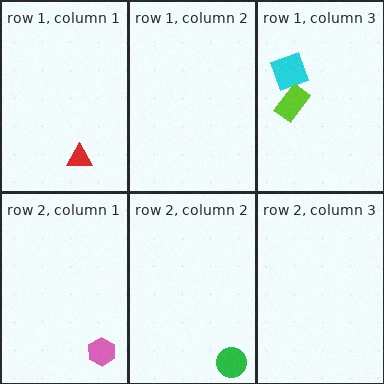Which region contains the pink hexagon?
The row 2, column 1 region.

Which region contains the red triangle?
The row 1, column 1 region.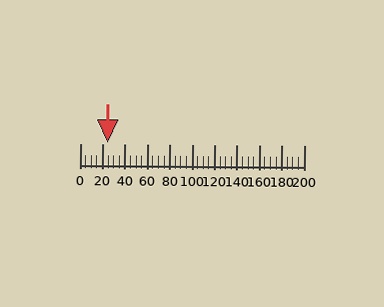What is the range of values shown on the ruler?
The ruler shows values from 0 to 200.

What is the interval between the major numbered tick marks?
The major tick marks are spaced 20 units apart.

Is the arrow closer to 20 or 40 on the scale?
The arrow is closer to 20.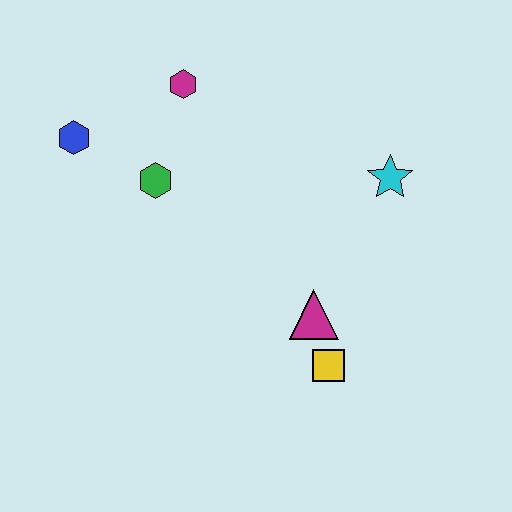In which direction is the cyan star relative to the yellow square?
The cyan star is above the yellow square.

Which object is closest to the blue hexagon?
The green hexagon is closest to the blue hexagon.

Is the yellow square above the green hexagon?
No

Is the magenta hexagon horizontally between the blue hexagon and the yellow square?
Yes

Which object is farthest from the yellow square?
The blue hexagon is farthest from the yellow square.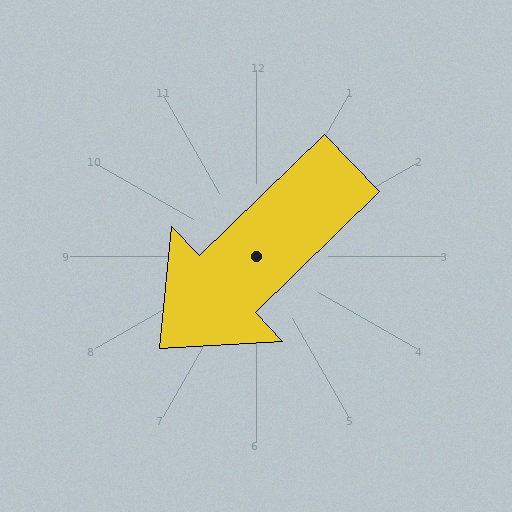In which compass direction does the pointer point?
Southwest.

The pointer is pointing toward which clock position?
Roughly 8 o'clock.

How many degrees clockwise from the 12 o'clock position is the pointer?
Approximately 226 degrees.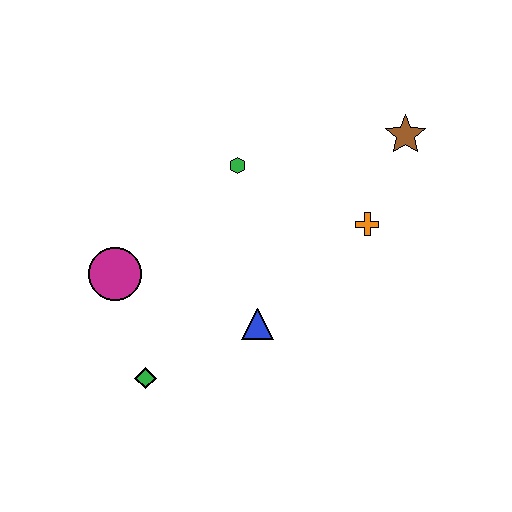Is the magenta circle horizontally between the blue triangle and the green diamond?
No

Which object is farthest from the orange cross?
The green diamond is farthest from the orange cross.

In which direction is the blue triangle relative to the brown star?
The blue triangle is below the brown star.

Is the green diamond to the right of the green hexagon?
No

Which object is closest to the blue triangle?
The green diamond is closest to the blue triangle.